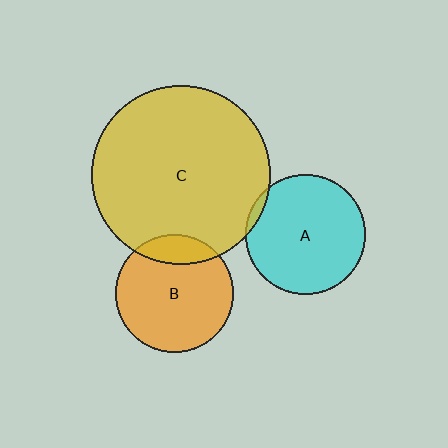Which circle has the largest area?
Circle C (yellow).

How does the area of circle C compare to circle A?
Approximately 2.2 times.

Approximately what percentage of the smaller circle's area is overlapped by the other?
Approximately 5%.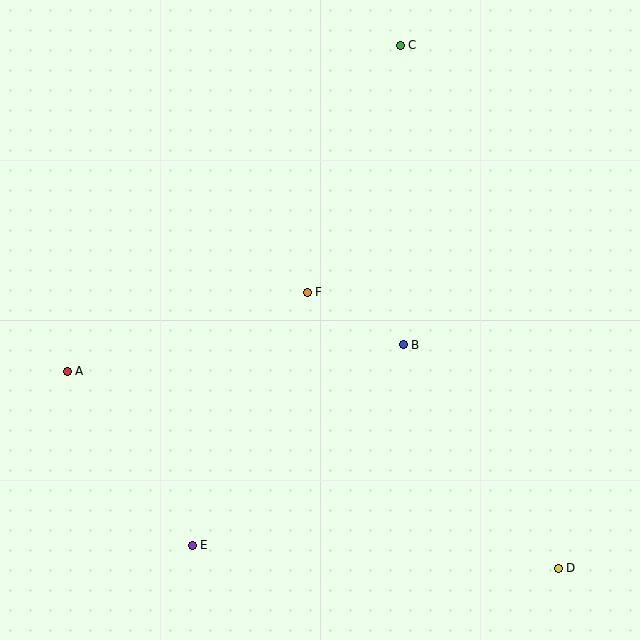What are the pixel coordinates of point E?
Point E is at (192, 545).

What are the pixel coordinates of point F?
Point F is at (307, 292).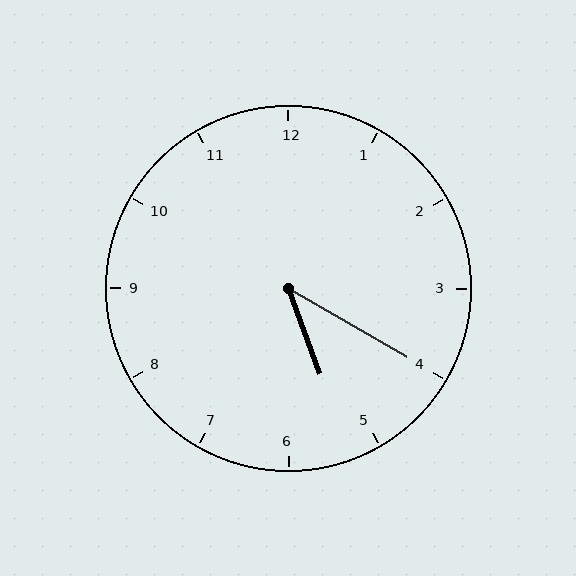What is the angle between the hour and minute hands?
Approximately 40 degrees.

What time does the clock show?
5:20.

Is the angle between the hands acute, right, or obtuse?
It is acute.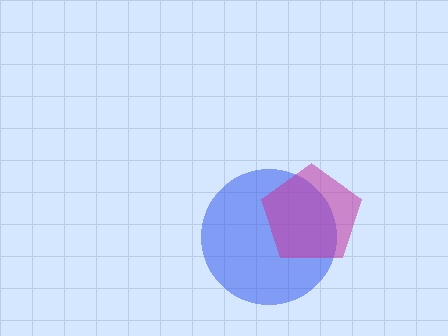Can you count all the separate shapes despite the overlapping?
Yes, there are 2 separate shapes.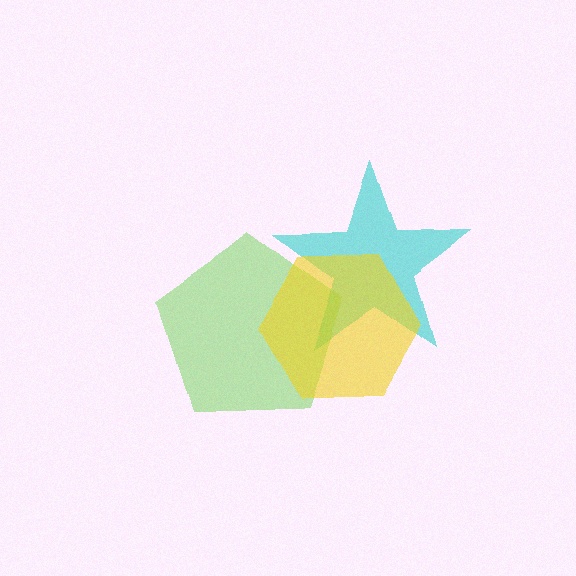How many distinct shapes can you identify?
There are 3 distinct shapes: a cyan star, a lime pentagon, a yellow hexagon.